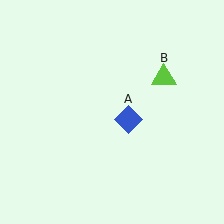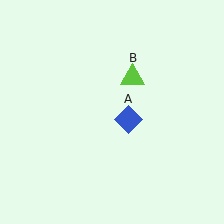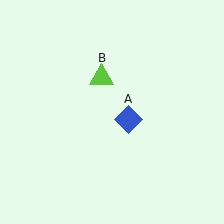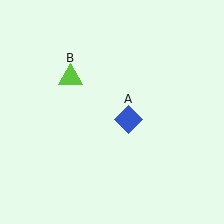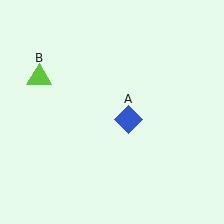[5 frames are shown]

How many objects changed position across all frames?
1 object changed position: lime triangle (object B).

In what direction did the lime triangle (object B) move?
The lime triangle (object B) moved left.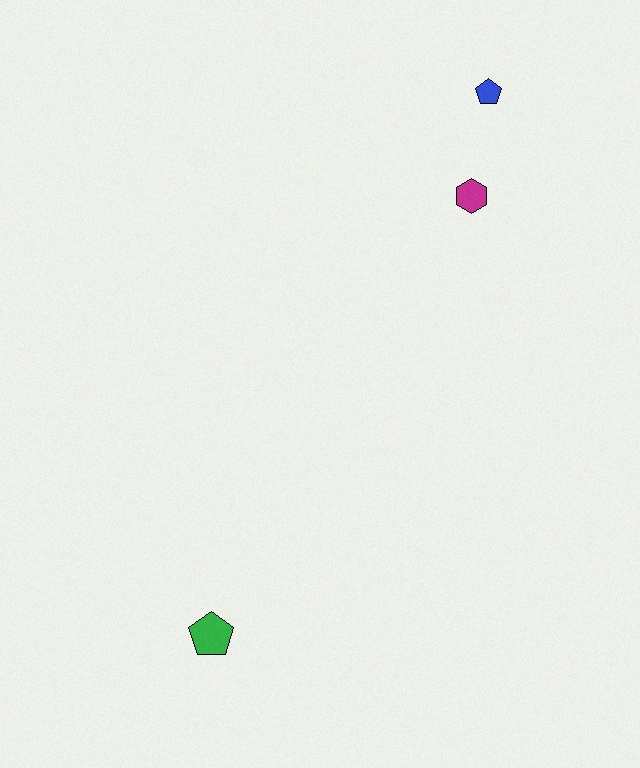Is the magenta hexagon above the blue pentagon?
No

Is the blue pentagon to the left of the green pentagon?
No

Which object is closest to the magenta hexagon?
The blue pentagon is closest to the magenta hexagon.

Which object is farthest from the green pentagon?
The blue pentagon is farthest from the green pentagon.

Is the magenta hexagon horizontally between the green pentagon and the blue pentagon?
Yes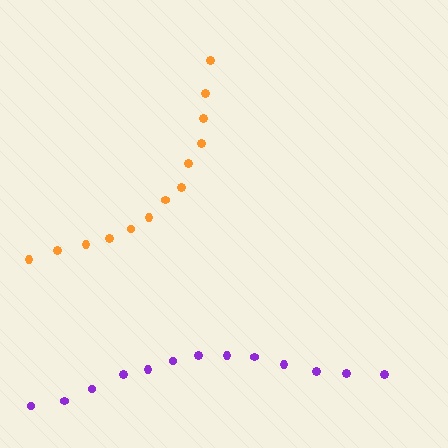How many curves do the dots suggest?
There are 2 distinct paths.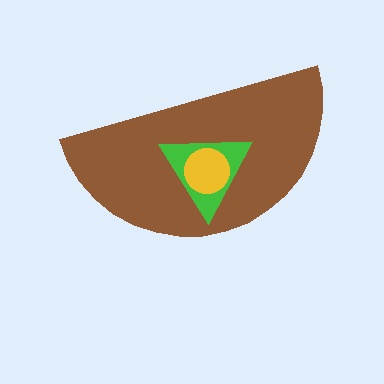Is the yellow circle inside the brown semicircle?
Yes.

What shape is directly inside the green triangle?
The yellow circle.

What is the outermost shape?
The brown semicircle.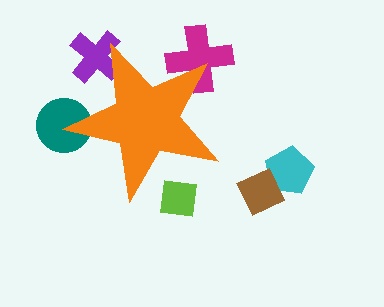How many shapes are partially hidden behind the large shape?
4 shapes are partially hidden.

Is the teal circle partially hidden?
Yes, the teal circle is partially hidden behind the orange star.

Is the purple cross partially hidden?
Yes, the purple cross is partially hidden behind the orange star.